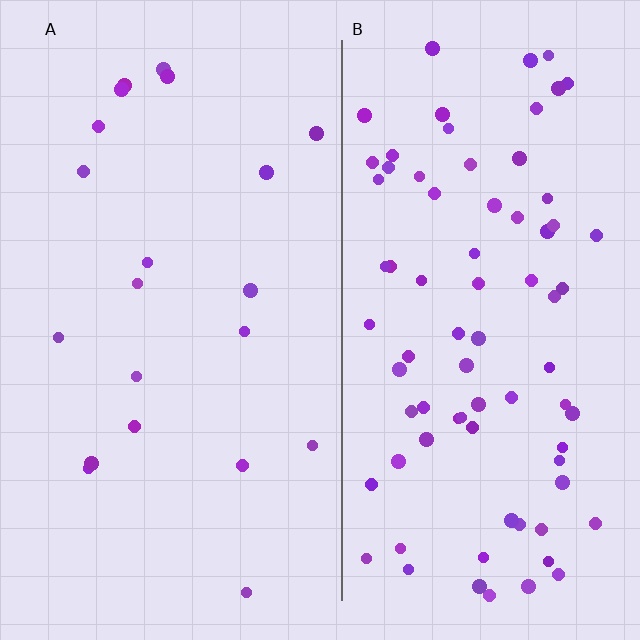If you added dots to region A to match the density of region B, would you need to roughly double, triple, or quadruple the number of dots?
Approximately quadruple.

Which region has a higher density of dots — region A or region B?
B (the right).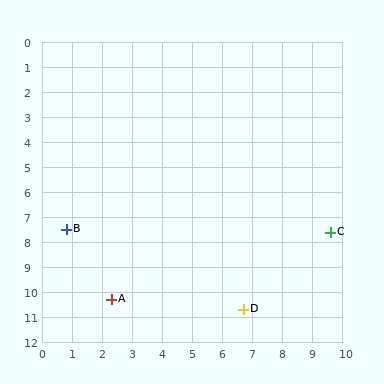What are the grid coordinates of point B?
Point B is at approximately (0.8, 7.5).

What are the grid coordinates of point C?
Point C is at approximately (9.6, 7.6).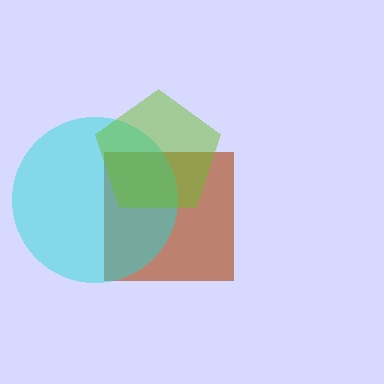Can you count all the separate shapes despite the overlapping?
Yes, there are 3 separate shapes.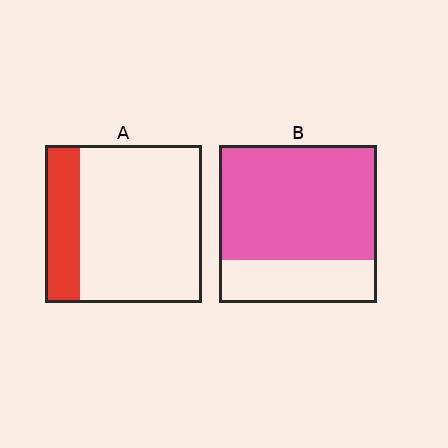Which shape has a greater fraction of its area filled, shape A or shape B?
Shape B.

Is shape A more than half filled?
No.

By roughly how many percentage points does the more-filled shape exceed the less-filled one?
By roughly 50 percentage points (B over A).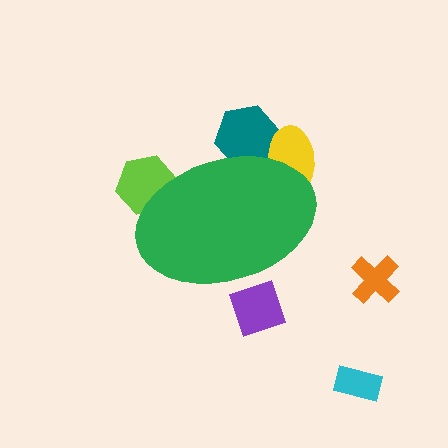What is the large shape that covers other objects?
A green ellipse.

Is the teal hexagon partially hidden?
Yes, the teal hexagon is partially hidden behind the green ellipse.